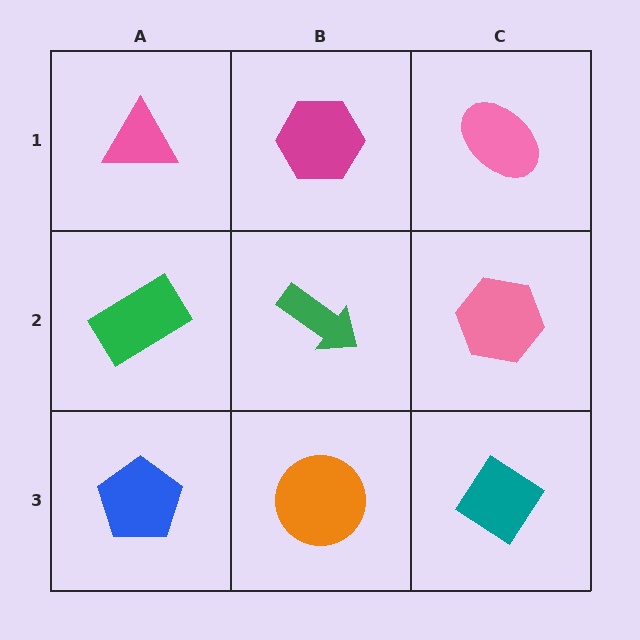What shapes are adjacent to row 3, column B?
A green arrow (row 2, column B), a blue pentagon (row 3, column A), a teal diamond (row 3, column C).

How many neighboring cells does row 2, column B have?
4.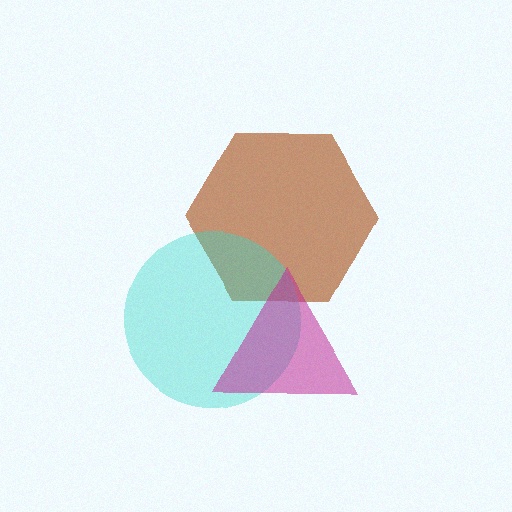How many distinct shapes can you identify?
There are 3 distinct shapes: a brown hexagon, a cyan circle, a magenta triangle.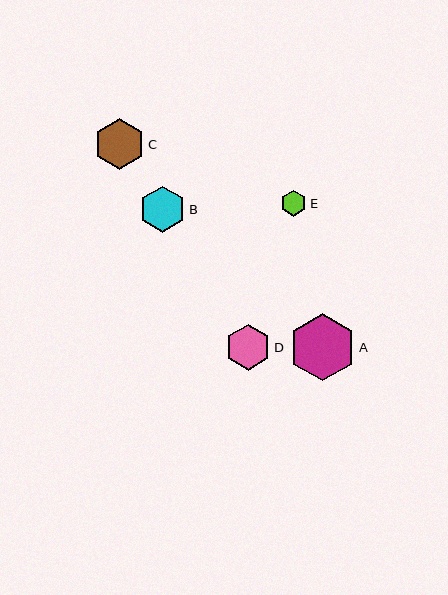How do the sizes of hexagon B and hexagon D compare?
Hexagon B and hexagon D are approximately the same size.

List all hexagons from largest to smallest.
From largest to smallest: A, C, B, D, E.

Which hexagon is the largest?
Hexagon A is the largest with a size of approximately 67 pixels.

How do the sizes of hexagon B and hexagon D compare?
Hexagon B and hexagon D are approximately the same size.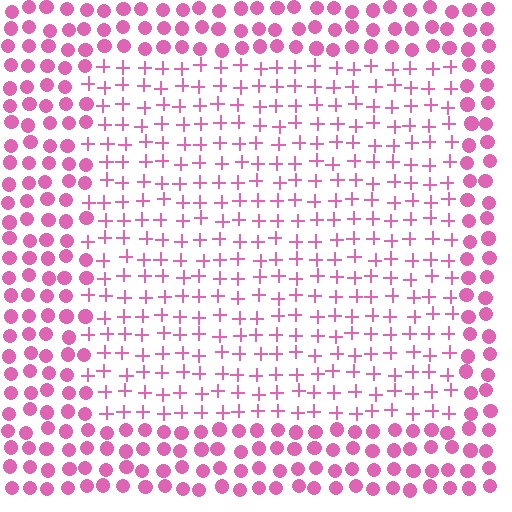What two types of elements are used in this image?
The image uses plus signs inside the rectangle region and circles outside it.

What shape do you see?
I see a rectangle.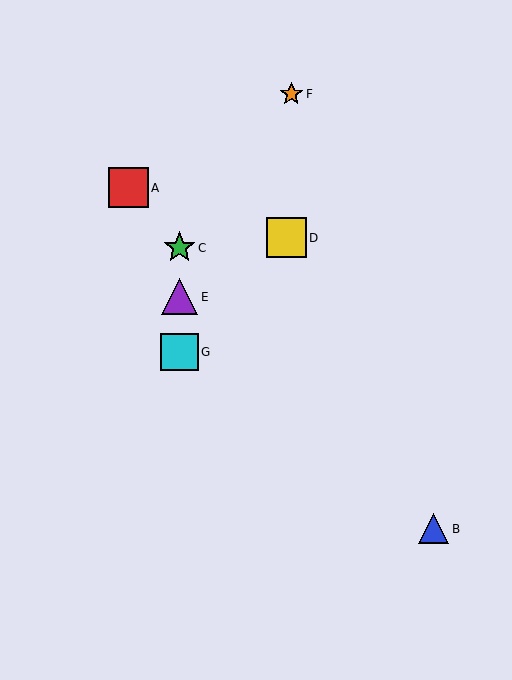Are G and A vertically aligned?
No, G is at x≈180 and A is at x≈129.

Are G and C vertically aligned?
Yes, both are at x≈180.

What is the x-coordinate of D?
Object D is at x≈286.